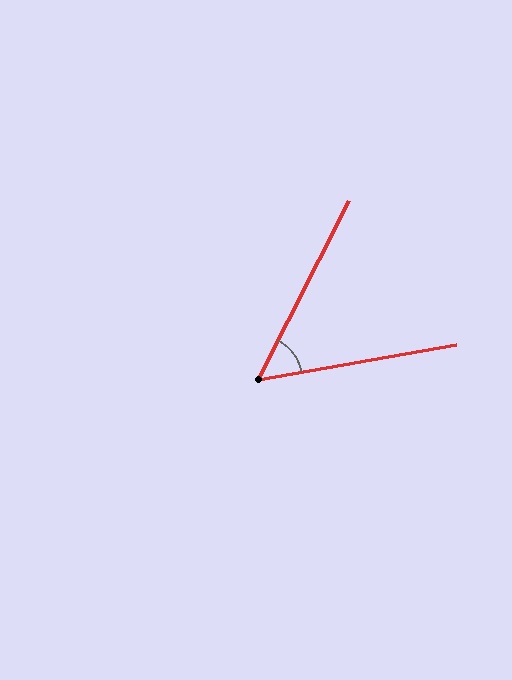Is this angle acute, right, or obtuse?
It is acute.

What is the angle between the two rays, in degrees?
Approximately 53 degrees.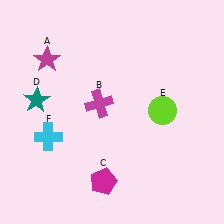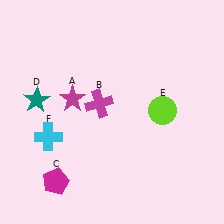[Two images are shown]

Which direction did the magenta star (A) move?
The magenta star (A) moved down.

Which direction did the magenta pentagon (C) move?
The magenta pentagon (C) moved left.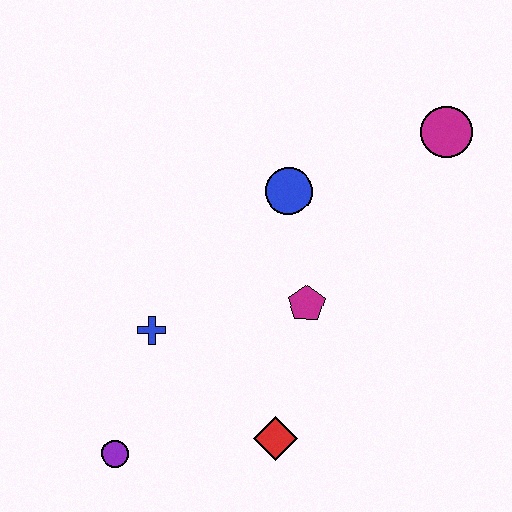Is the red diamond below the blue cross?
Yes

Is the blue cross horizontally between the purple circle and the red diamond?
Yes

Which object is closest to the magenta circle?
The blue circle is closest to the magenta circle.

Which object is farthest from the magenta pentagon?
The purple circle is farthest from the magenta pentagon.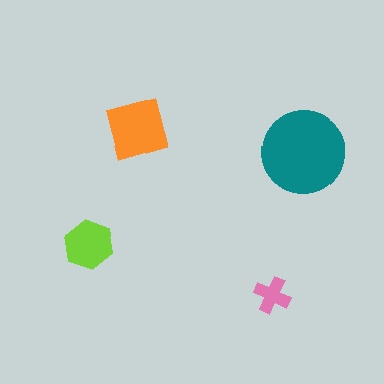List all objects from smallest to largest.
The pink cross, the lime hexagon, the orange diamond, the teal circle.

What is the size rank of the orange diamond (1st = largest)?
2nd.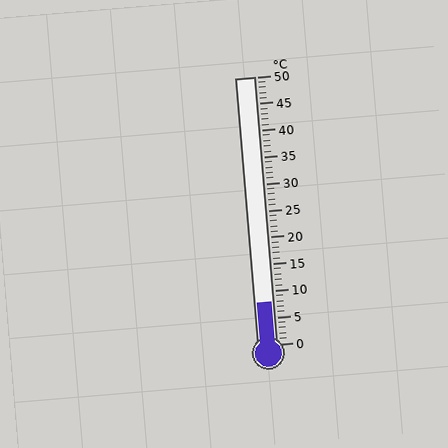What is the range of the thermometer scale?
The thermometer scale ranges from 0°C to 50°C.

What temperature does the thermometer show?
The thermometer shows approximately 8°C.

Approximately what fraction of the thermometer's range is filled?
The thermometer is filled to approximately 15% of its range.